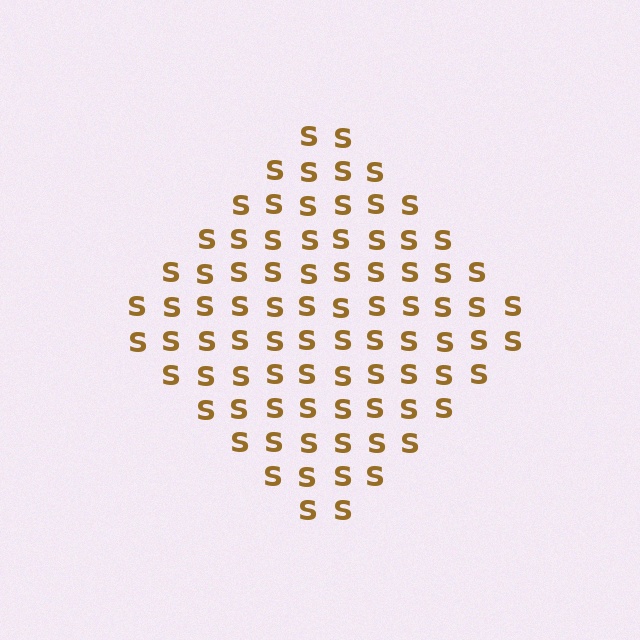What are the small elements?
The small elements are letter S's.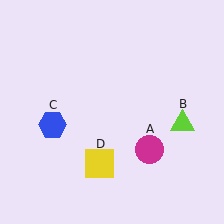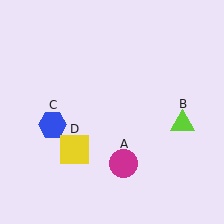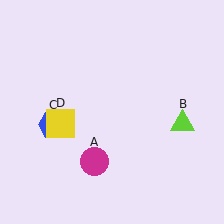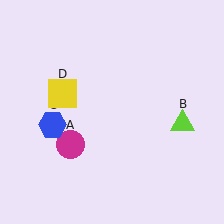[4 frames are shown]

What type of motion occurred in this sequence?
The magenta circle (object A), yellow square (object D) rotated clockwise around the center of the scene.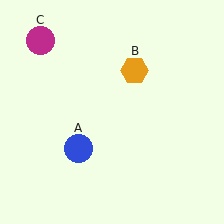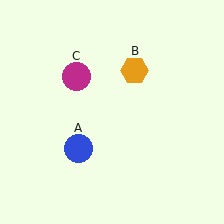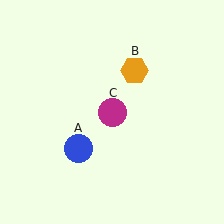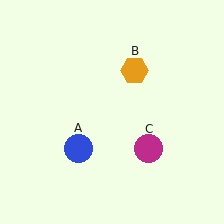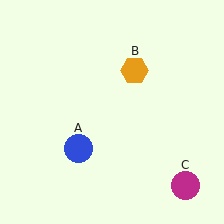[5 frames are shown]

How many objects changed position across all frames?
1 object changed position: magenta circle (object C).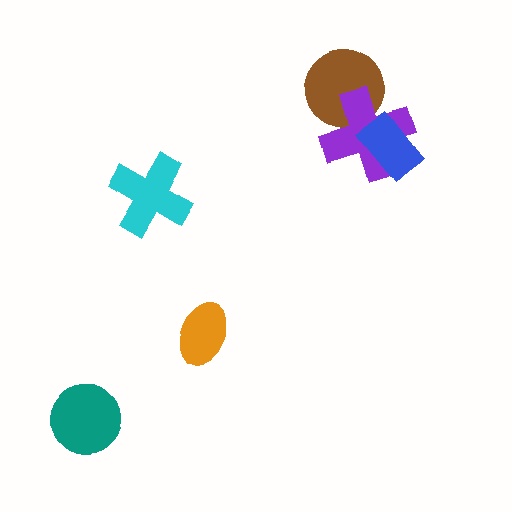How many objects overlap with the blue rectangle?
1 object overlaps with the blue rectangle.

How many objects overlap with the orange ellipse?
0 objects overlap with the orange ellipse.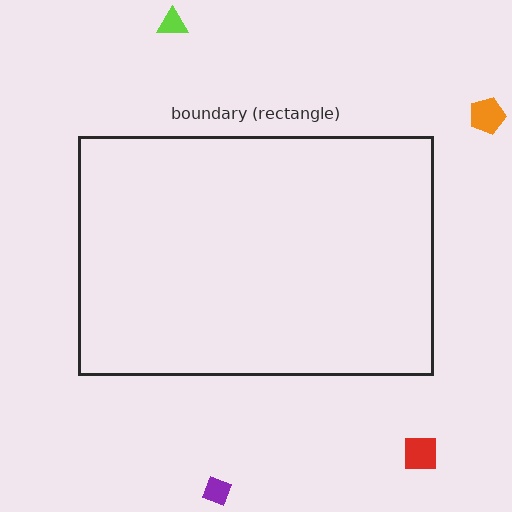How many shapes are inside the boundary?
0 inside, 4 outside.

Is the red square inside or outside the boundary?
Outside.